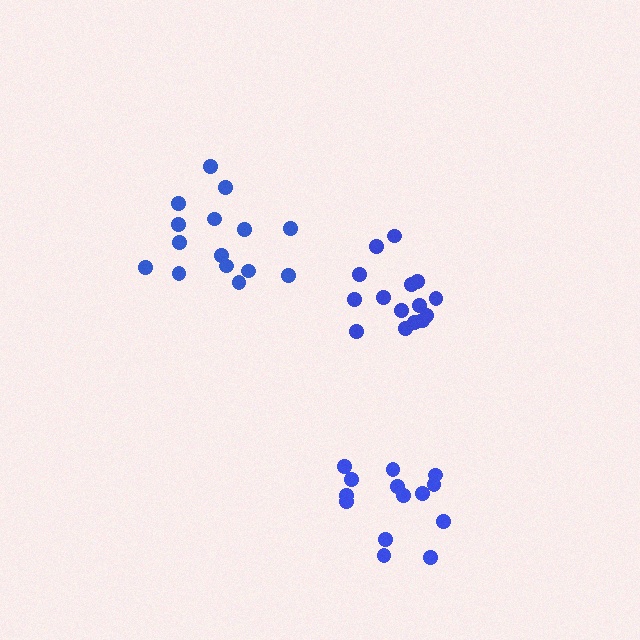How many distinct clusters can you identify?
There are 3 distinct clusters.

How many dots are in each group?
Group 1: 15 dots, Group 2: 15 dots, Group 3: 14 dots (44 total).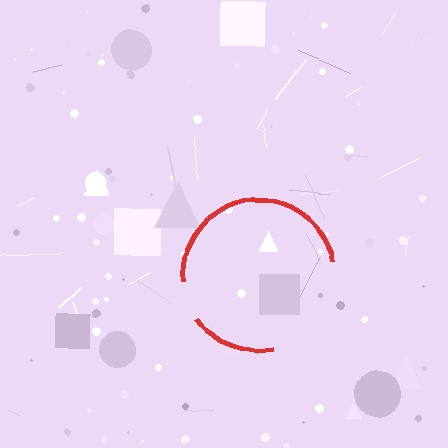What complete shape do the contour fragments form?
The contour fragments form a circle.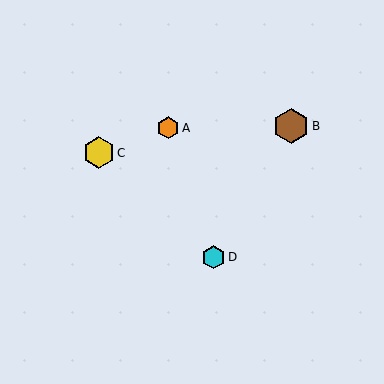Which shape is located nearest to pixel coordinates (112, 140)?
The yellow hexagon (labeled C) at (99, 153) is nearest to that location.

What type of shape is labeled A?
Shape A is an orange hexagon.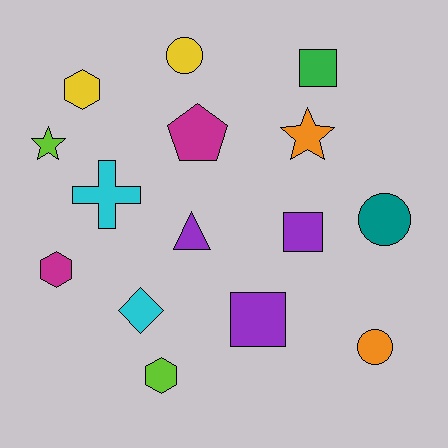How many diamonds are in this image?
There is 1 diamond.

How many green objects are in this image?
There is 1 green object.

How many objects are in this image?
There are 15 objects.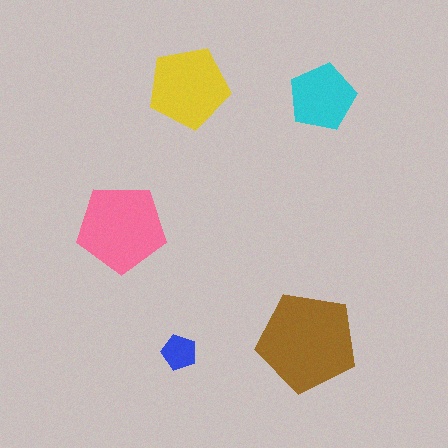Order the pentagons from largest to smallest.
the brown one, the pink one, the yellow one, the cyan one, the blue one.